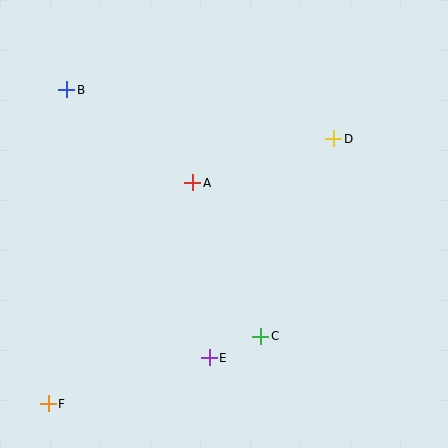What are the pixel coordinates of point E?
Point E is at (209, 358).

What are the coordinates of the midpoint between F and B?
The midpoint between F and B is at (58, 247).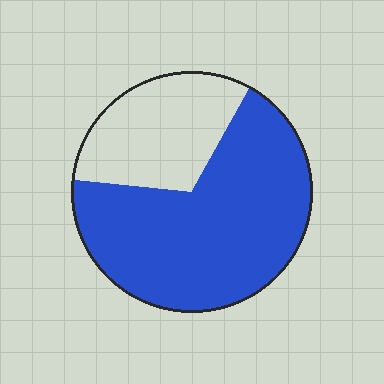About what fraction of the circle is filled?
About two thirds (2/3).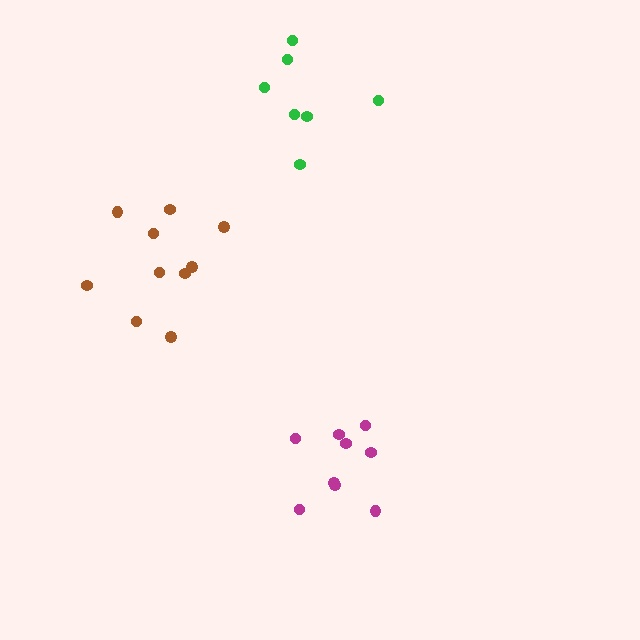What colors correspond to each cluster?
The clusters are colored: green, brown, magenta.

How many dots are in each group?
Group 1: 7 dots, Group 2: 10 dots, Group 3: 9 dots (26 total).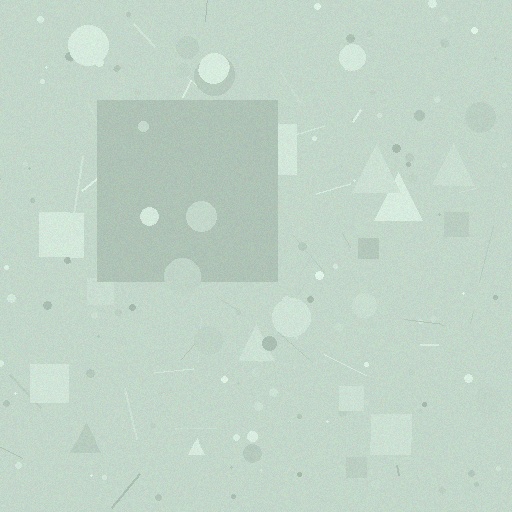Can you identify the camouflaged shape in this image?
The camouflaged shape is a square.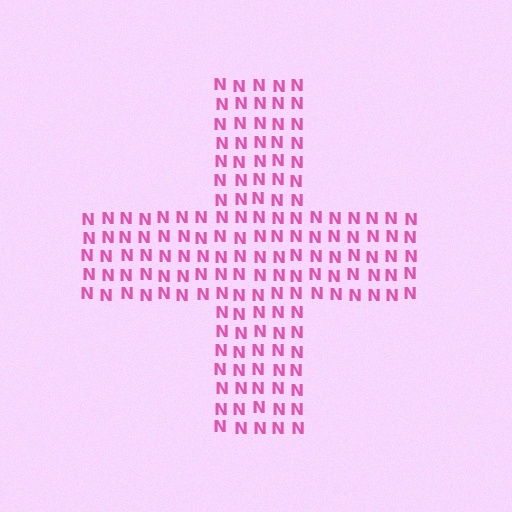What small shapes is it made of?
It is made of small letter N's.